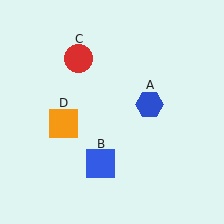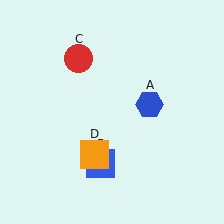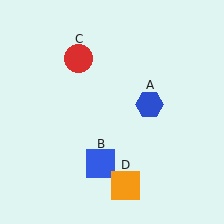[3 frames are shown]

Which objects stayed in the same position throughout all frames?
Blue hexagon (object A) and blue square (object B) and red circle (object C) remained stationary.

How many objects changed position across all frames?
1 object changed position: orange square (object D).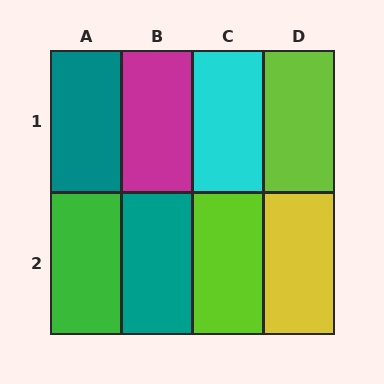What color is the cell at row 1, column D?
Lime.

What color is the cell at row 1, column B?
Magenta.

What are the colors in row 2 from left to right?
Green, teal, lime, yellow.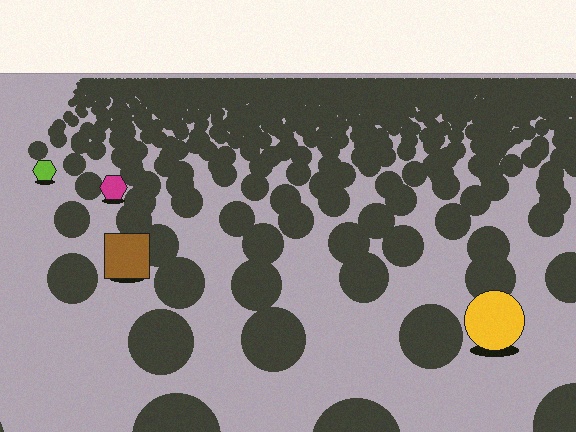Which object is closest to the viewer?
The yellow circle is closest. The texture marks near it are larger and more spread out.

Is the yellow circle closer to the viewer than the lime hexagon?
Yes. The yellow circle is closer — you can tell from the texture gradient: the ground texture is coarser near it.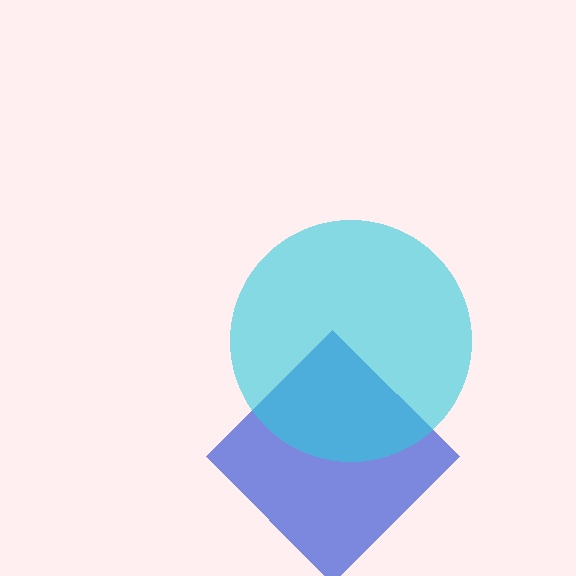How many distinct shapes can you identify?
There are 2 distinct shapes: a blue diamond, a cyan circle.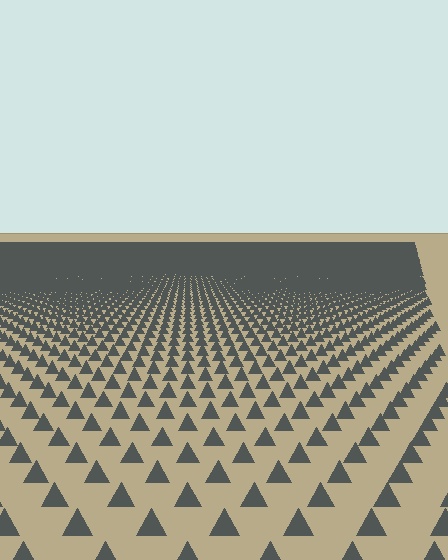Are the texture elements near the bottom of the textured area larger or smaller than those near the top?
Larger. Near the bottom, elements are closer to the viewer and appear at a bigger on-screen size.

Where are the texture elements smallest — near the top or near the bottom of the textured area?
Near the top.